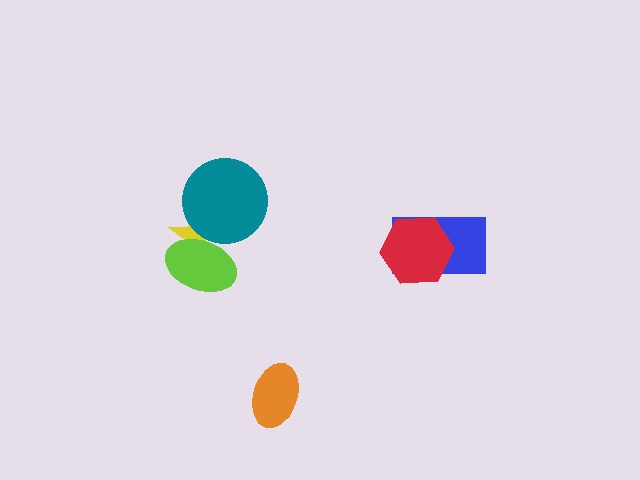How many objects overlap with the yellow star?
2 objects overlap with the yellow star.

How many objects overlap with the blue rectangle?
1 object overlaps with the blue rectangle.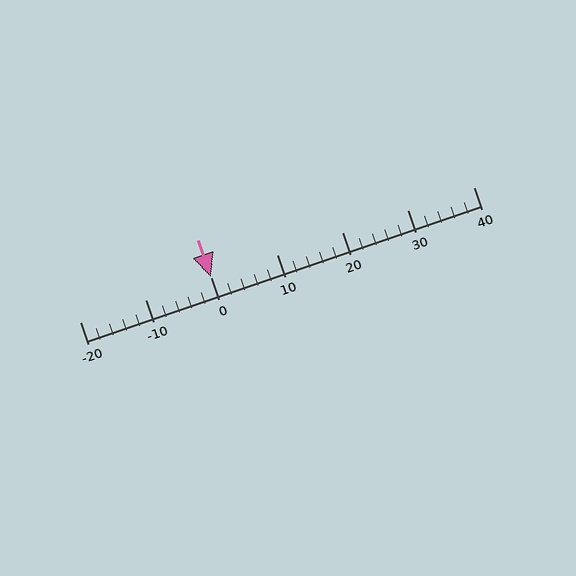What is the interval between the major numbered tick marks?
The major tick marks are spaced 10 units apart.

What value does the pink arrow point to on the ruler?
The pink arrow points to approximately 0.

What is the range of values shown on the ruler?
The ruler shows values from -20 to 40.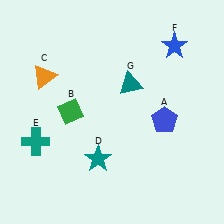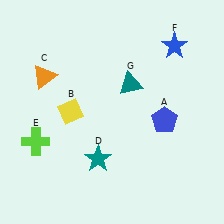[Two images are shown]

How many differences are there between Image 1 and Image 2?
There are 2 differences between the two images.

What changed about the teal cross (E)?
In Image 1, E is teal. In Image 2, it changed to lime.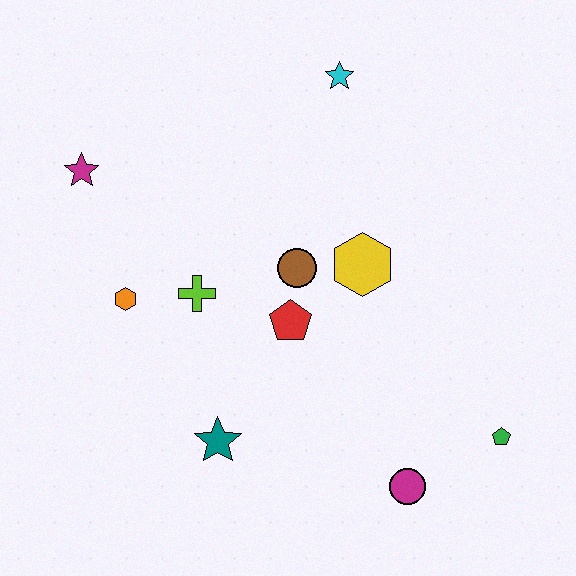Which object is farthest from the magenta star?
The green pentagon is farthest from the magenta star.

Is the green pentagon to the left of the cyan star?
No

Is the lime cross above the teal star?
Yes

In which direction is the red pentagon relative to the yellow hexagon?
The red pentagon is to the left of the yellow hexagon.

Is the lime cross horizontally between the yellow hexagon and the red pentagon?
No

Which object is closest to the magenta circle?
The green pentagon is closest to the magenta circle.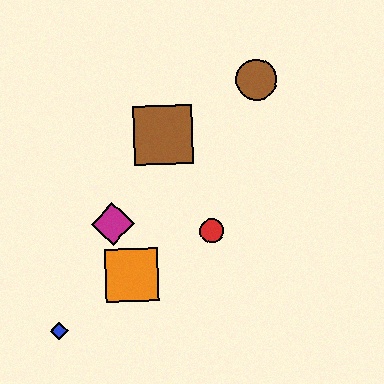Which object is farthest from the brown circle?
The blue diamond is farthest from the brown circle.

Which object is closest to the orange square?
The magenta diamond is closest to the orange square.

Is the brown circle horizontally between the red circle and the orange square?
No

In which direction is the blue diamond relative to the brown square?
The blue diamond is below the brown square.